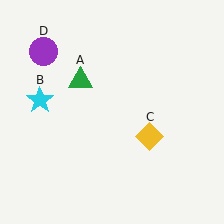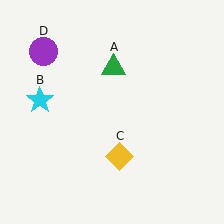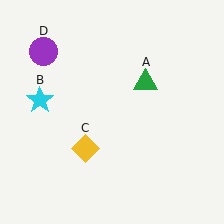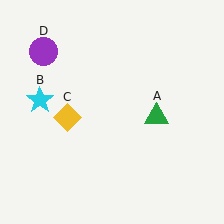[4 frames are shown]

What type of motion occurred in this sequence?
The green triangle (object A), yellow diamond (object C) rotated clockwise around the center of the scene.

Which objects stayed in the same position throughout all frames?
Cyan star (object B) and purple circle (object D) remained stationary.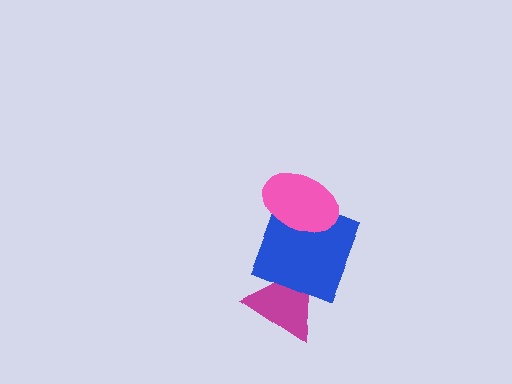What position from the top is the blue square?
The blue square is 2nd from the top.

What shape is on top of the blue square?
The pink ellipse is on top of the blue square.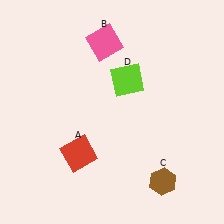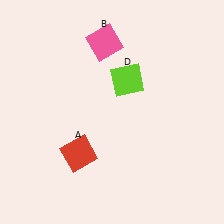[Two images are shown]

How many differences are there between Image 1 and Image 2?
There is 1 difference between the two images.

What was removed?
The brown hexagon (C) was removed in Image 2.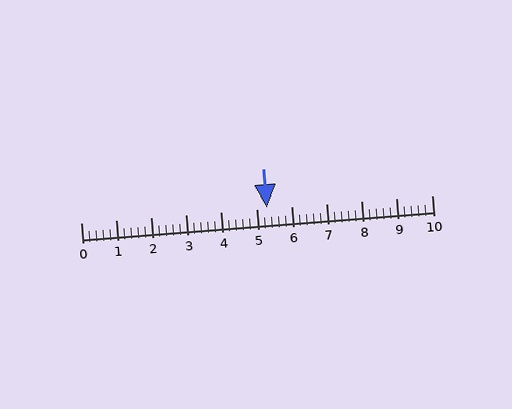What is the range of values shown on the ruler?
The ruler shows values from 0 to 10.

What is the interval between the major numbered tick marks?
The major tick marks are spaced 1 units apart.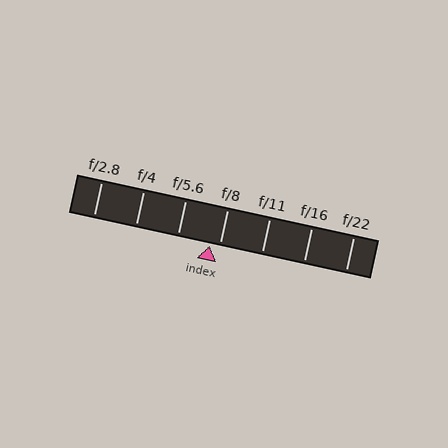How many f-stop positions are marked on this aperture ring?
There are 7 f-stop positions marked.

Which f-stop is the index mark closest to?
The index mark is closest to f/8.